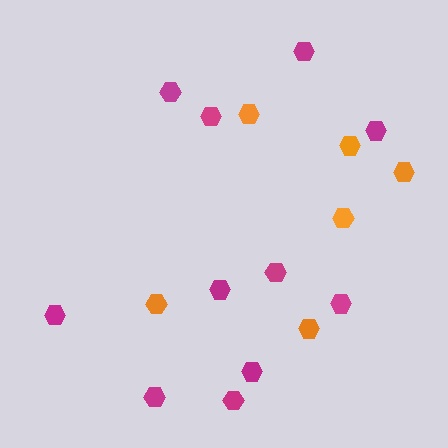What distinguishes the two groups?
There are 2 groups: one group of magenta hexagons (11) and one group of orange hexagons (6).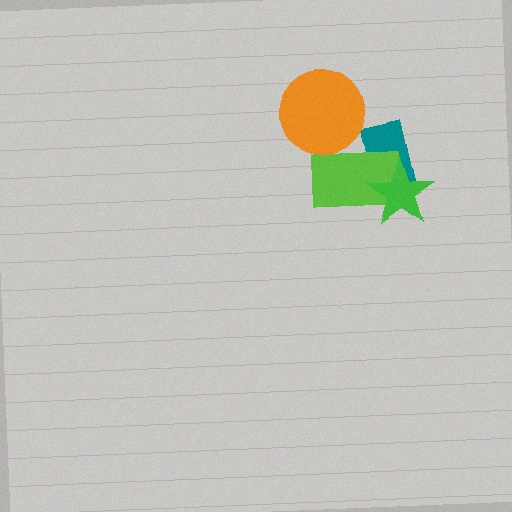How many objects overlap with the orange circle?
1 object overlaps with the orange circle.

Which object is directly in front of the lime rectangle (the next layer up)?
The green star is directly in front of the lime rectangle.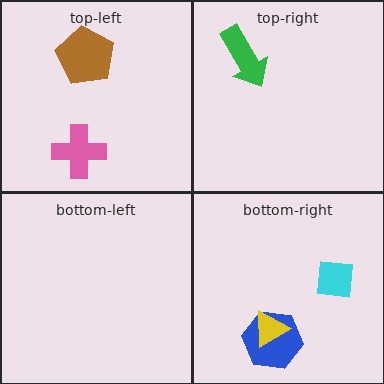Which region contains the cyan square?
The bottom-right region.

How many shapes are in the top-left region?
2.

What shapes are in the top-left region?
The brown pentagon, the pink cross.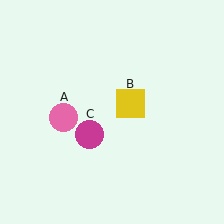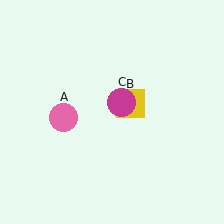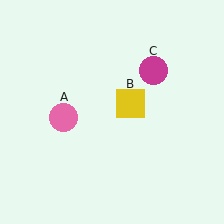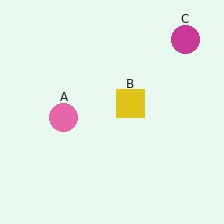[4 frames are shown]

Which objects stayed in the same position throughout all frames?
Pink circle (object A) and yellow square (object B) remained stationary.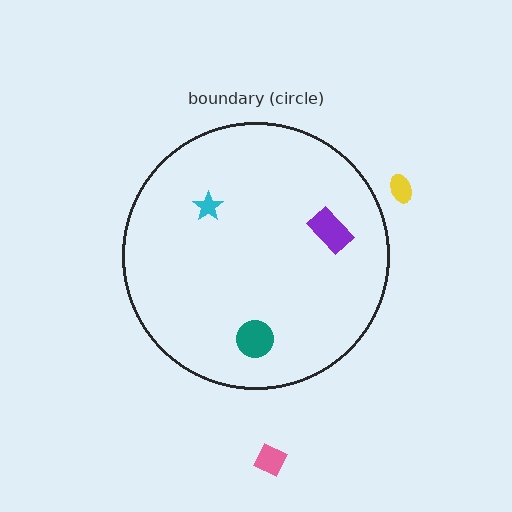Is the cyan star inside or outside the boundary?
Inside.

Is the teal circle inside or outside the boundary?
Inside.